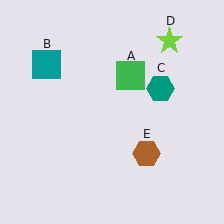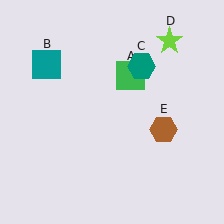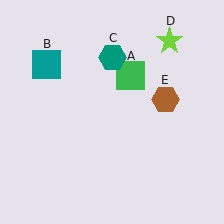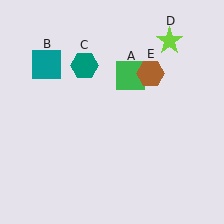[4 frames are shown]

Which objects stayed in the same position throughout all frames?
Green square (object A) and teal square (object B) and lime star (object D) remained stationary.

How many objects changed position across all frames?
2 objects changed position: teal hexagon (object C), brown hexagon (object E).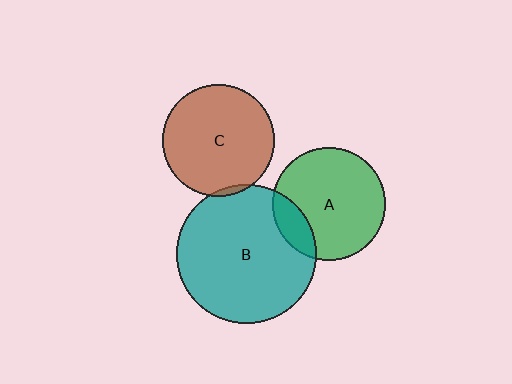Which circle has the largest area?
Circle B (teal).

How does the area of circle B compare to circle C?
Approximately 1.5 times.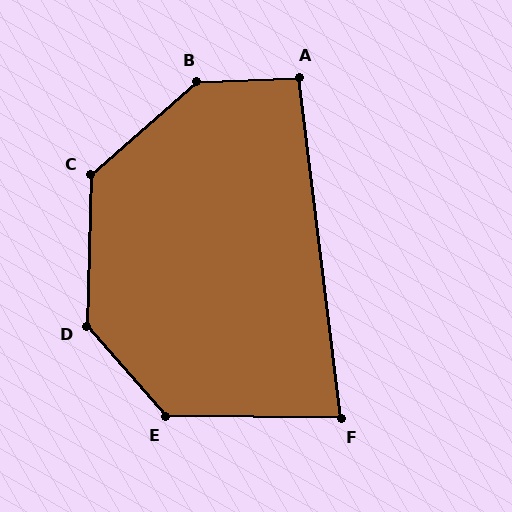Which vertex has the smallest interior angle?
F, at approximately 82 degrees.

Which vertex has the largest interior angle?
B, at approximately 141 degrees.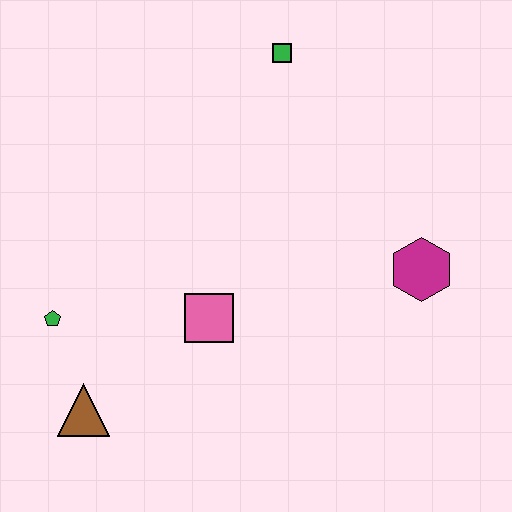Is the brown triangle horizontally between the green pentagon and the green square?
Yes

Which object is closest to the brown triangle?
The green pentagon is closest to the brown triangle.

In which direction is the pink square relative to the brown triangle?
The pink square is to the right of the brown triangle.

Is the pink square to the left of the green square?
Yes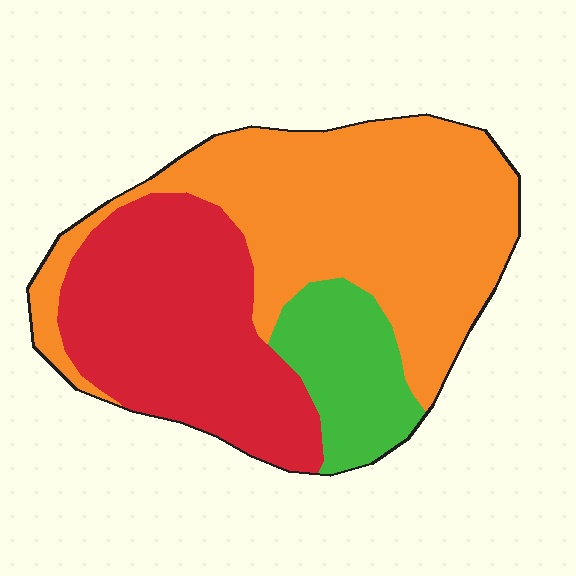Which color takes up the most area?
Orange, at roughly 50%.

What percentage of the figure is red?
Red takes up between a third and a half of the figure.